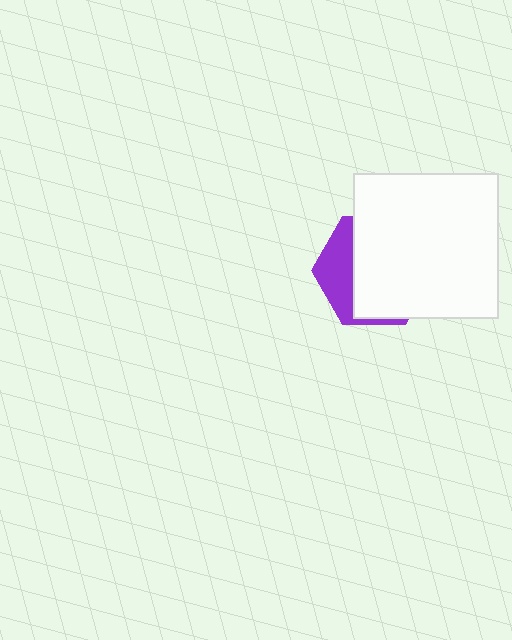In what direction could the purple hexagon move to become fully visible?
The purple hexagon could move left. That would shift it out from behind the white square entirely.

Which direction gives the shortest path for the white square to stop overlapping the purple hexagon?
Moving right gives the shortest separation.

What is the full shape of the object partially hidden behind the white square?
The partially hidden object is a purple hexagon.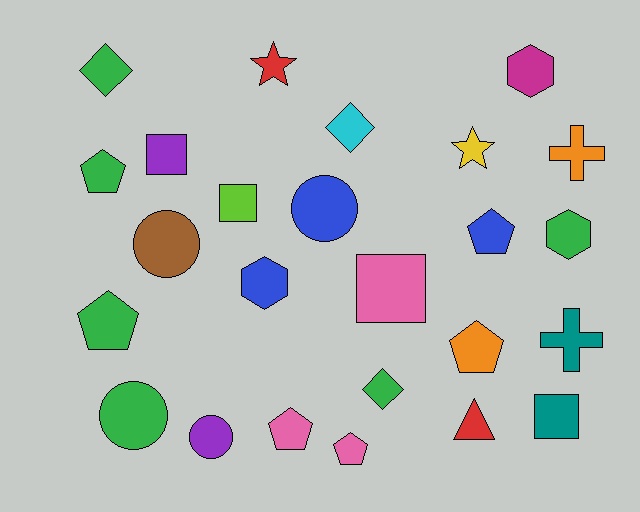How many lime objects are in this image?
There is 1 lime object.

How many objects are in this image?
There are 25 objects.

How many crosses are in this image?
There are 2 crosses.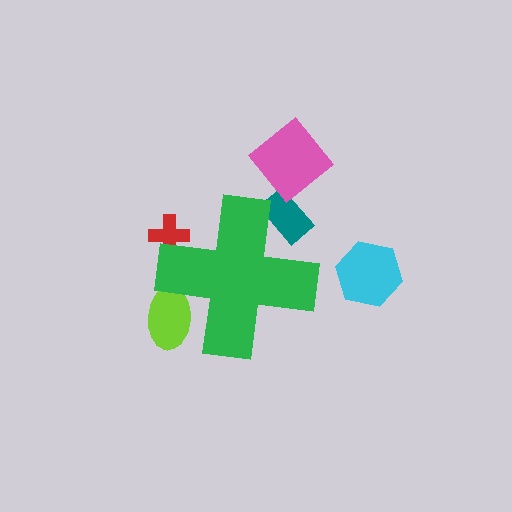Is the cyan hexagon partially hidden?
No, the cyan hexagon is fully visible.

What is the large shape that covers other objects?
A green cross.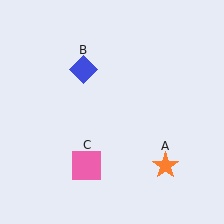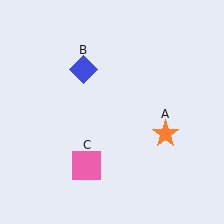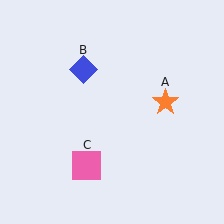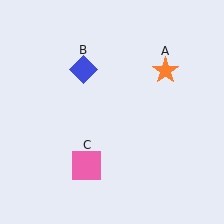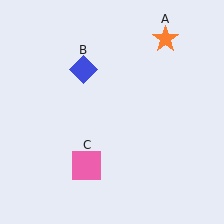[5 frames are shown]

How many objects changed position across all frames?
1 object changed position: orange star (object A).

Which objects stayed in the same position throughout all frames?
Blue diamond (object B) and pink square (object C) remained stationary.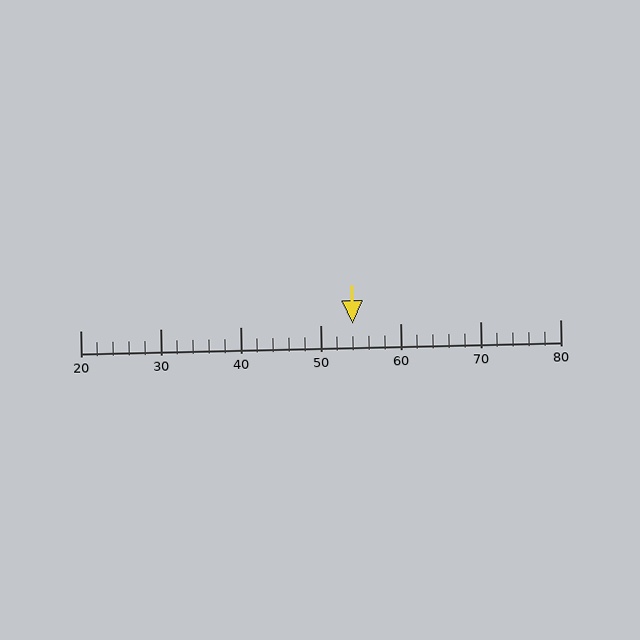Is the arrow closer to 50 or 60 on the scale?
The arrow is closer to 50.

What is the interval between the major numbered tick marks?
The major tick marks are spaced 10 units apart.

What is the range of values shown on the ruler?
The ruler shows values from 20 to 80.